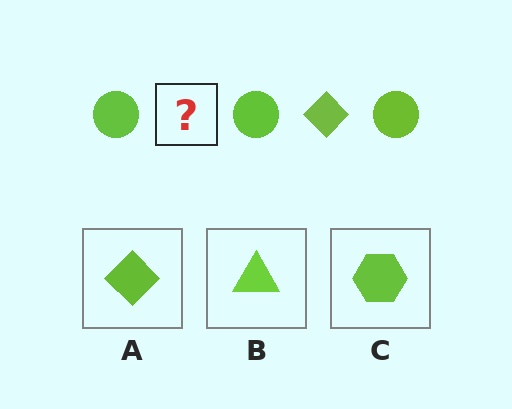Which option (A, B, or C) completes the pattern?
A.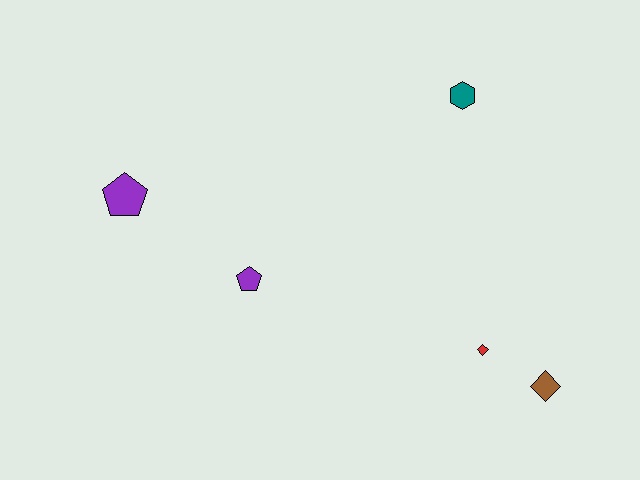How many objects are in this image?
There are 5 objects.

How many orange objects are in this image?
There are no orange objects.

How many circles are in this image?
There are no circles.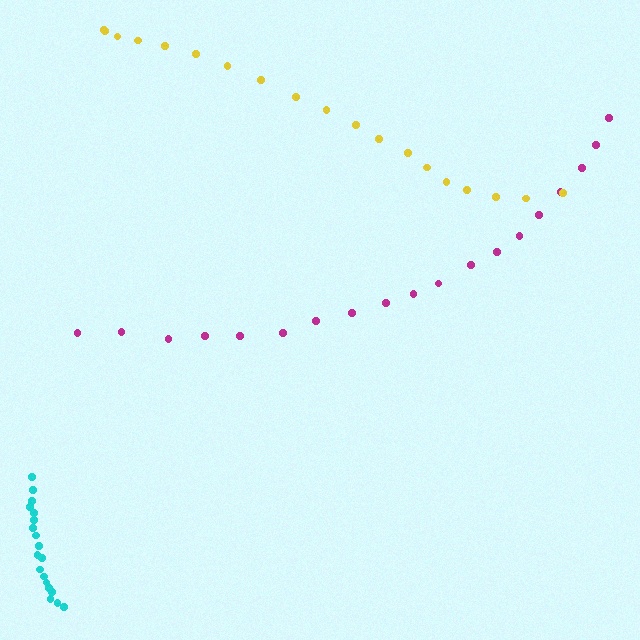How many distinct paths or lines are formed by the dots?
There are 3 distinct paths.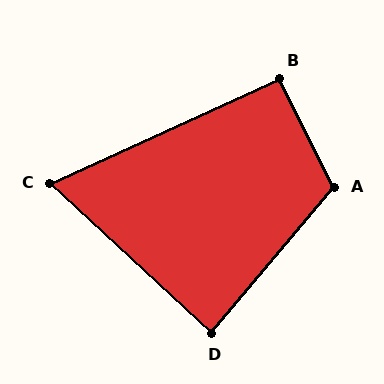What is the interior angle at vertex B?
Approximately 93 degrees (approximately right).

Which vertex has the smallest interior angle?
C, at approximately 67 degrees.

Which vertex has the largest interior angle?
A, at approximately 113 degrees.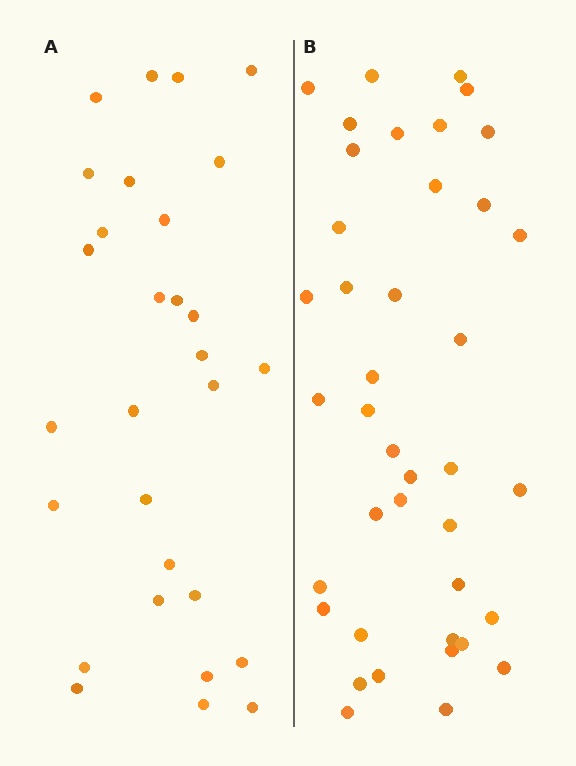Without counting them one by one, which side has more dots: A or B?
Region B (the right region) has more dots.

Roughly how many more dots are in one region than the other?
Region B has roughly 12 or so more dots than region A.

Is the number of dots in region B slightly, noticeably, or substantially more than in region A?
Region B has noticeably more, but not dramatically so. The ratio is roughly 1.4 to 1.